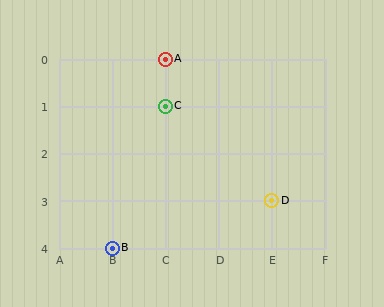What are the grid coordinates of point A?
Point A is at grid coordinates (C, 0).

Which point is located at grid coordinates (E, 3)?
Point D is at (E, 3).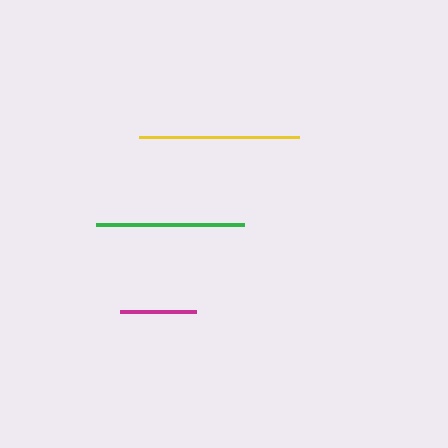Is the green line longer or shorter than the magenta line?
The green line is longer than the magenta line.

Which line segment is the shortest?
The magenta line is the shortest at approximately 77 pixels.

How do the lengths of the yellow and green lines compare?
The yellow and green lines are approximately the same length.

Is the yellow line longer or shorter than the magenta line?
The yellow line is longer than the magenta line.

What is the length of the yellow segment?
The yellow segment is approximately 160 pixels long.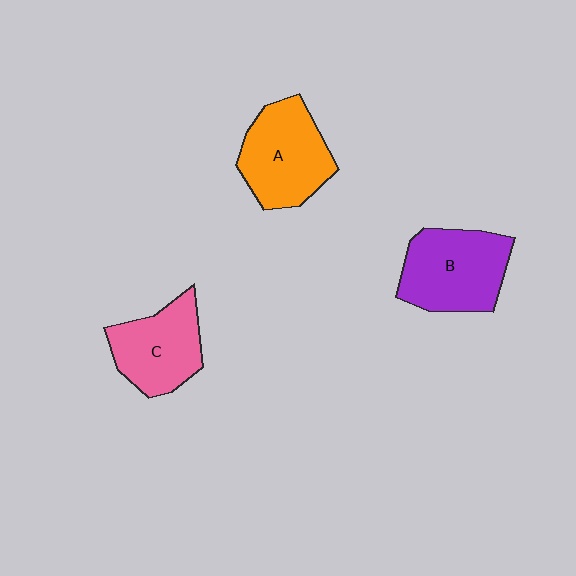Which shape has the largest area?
Shape B (purple).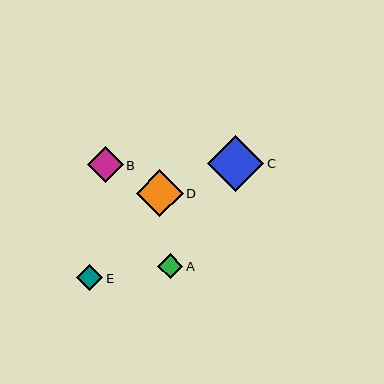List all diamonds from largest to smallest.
From largest to smallest: C, D, B, E, A.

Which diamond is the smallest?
Diamond A is the smallest with a size of approximately 25 pixels.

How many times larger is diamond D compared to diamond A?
Diamond D is approximately 1.9 times the size of diamond A.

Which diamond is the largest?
Diamond C is the largest with a size of approximately 56 pixels.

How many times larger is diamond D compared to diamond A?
Diamond D is approximately 1.9 times the size of diamond A.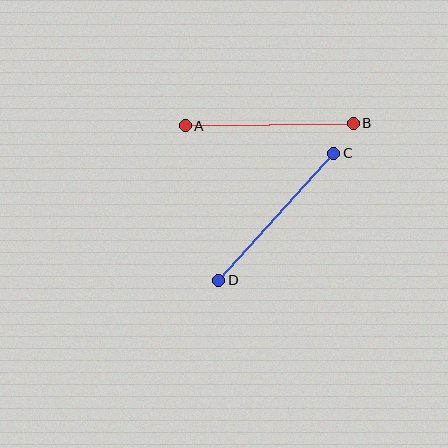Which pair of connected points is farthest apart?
Points C and D are farthest apart.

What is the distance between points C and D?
The distance is approximately 171 pixels.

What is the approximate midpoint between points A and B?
The midpoint is at approximately (269, 125) pixels.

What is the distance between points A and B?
The distance is approximately 168 pixels.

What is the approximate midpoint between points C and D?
The midpoint is at approximately (276, 217) pixels.